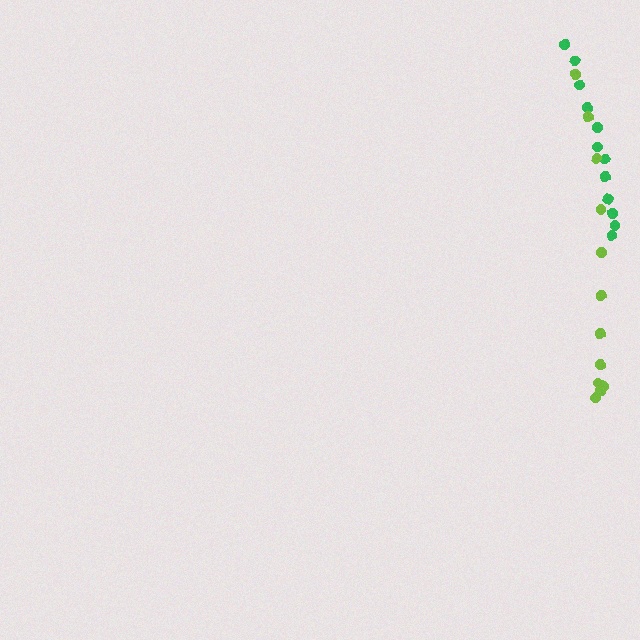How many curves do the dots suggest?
There are 2 distinct paths.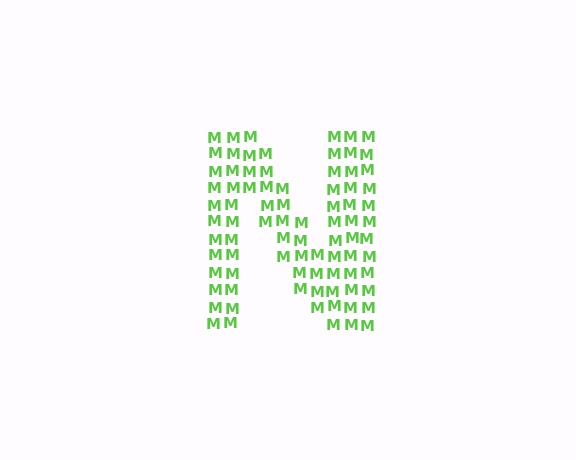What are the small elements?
The small elements are letter M's.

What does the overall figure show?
The overall figure shows the letter N.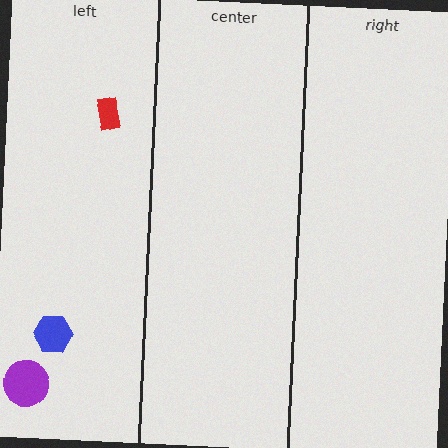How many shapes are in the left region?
3.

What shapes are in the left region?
The purple circle, the blue hexagon, the red rectangle.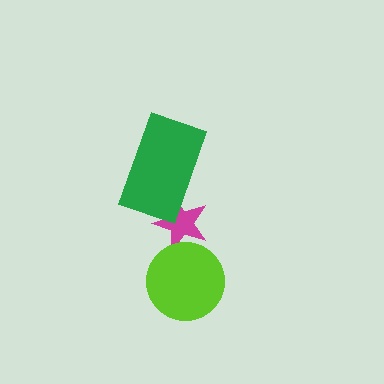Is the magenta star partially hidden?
Yes, it is partially covered by another shape.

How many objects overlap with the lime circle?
1 object overlaps with the lime circle.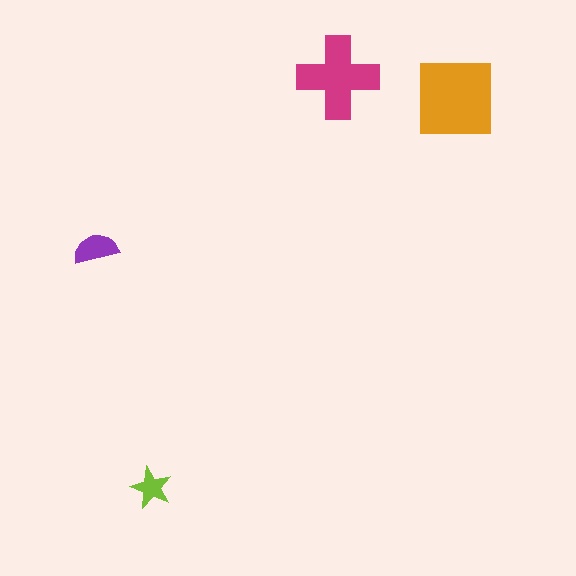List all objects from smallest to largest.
The lime star, the purple semicircle, the magenta cross, the orange square.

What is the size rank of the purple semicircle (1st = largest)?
3rd.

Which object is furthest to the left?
The purple semicircle is leftmost.